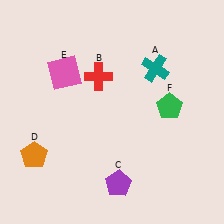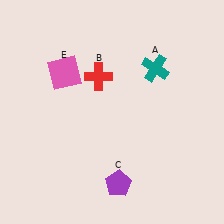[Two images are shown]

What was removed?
The green pentagon (F), the orange pentagon (D) were removed in Image 2.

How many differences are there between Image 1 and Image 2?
There are 2 differences between the two images.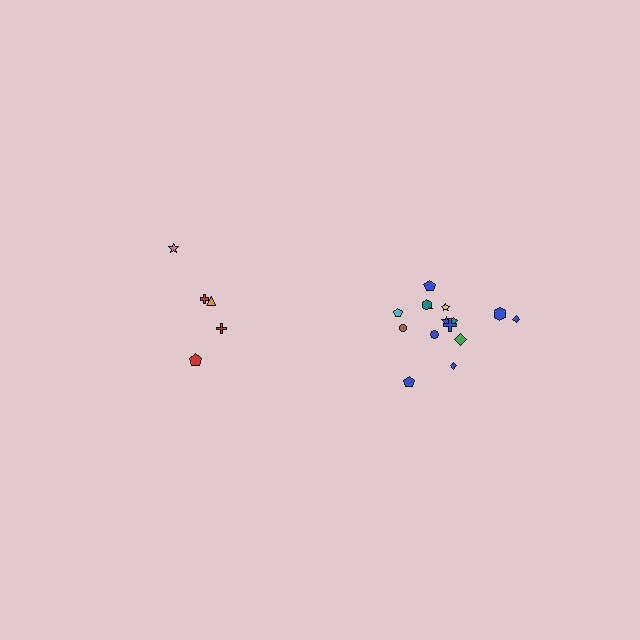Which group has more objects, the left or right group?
The right group.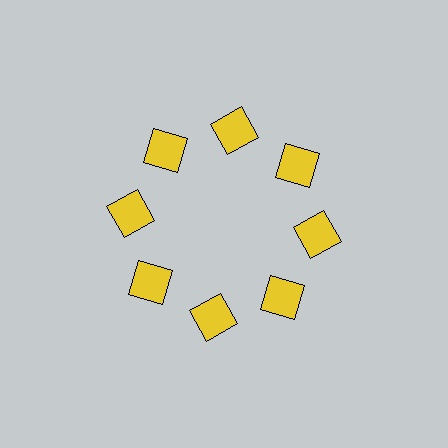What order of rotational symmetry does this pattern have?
This pattern has 8-fold rotational symmetry.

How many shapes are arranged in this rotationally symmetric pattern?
There are 8 shapes, arranged in 8 groups of 1.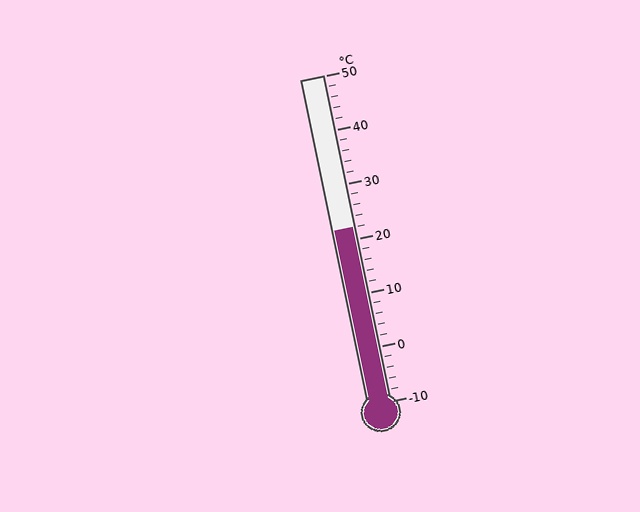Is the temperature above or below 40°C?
The temperature is below 40°C.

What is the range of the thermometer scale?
The thermometer scale ranges from -10°C to 50°C.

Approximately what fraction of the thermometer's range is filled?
The thermometer is filled to approximately 55% of its range.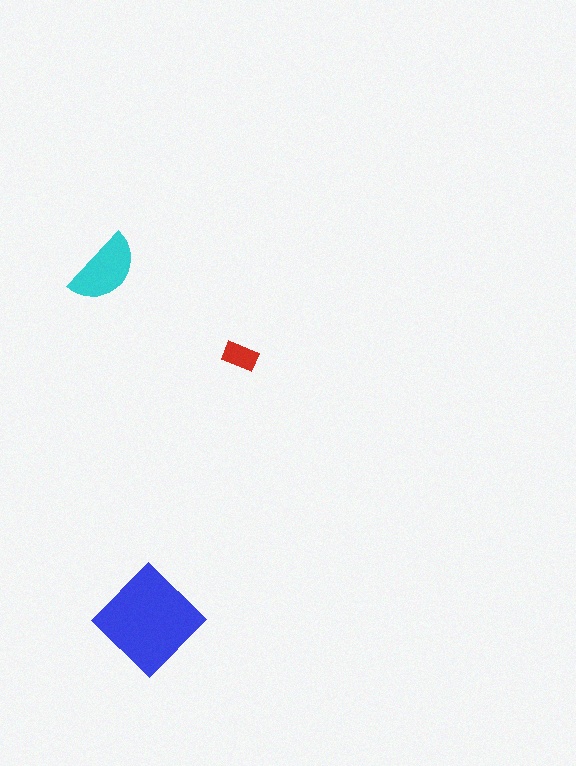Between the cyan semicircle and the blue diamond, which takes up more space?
The blue diamond.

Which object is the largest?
The blue diamond.